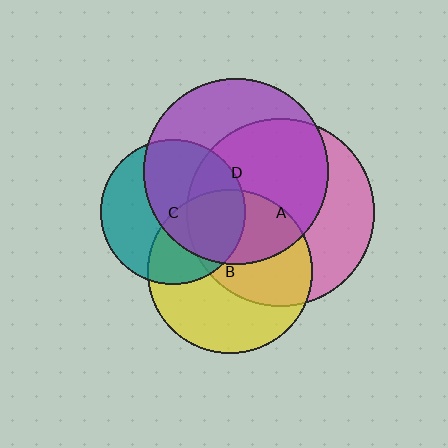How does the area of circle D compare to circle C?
Approximately 1.6 times.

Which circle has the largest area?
Circle A (pink).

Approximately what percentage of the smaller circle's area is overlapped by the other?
Approximately 50%.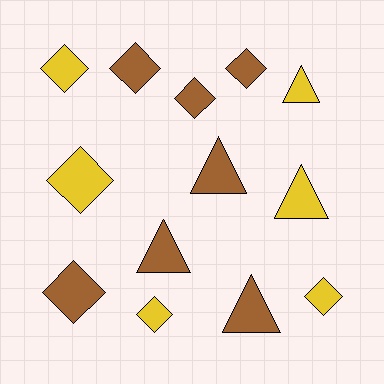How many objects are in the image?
There are 13 objects.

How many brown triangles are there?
There are 3 brown triangles.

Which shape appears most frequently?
Diamond, with 8 objects.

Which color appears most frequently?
Brown, with 7 objects.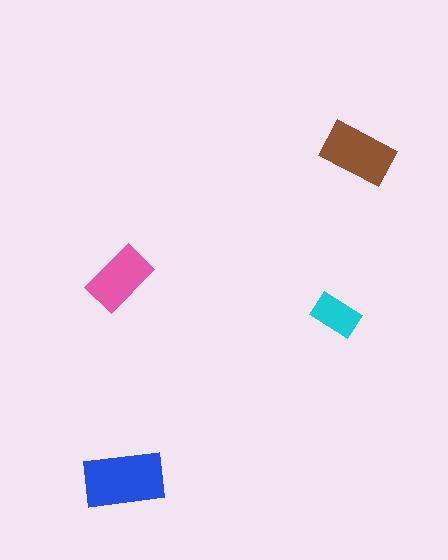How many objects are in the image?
There are 4 objects in the image.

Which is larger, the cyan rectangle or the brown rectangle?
The brown one.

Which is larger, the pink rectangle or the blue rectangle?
The blue one.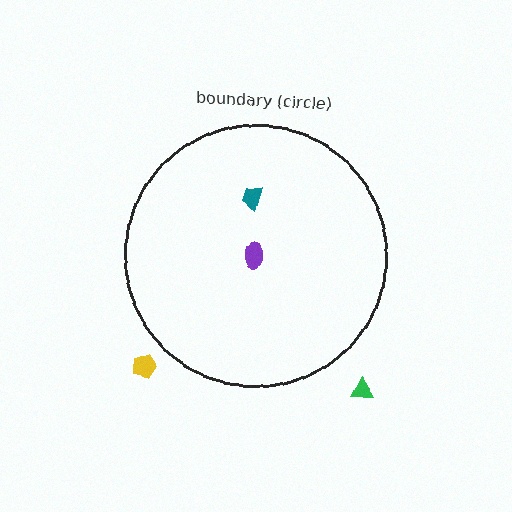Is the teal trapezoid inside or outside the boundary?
Inside.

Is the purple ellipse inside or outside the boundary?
Inside.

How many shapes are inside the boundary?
2 inside, 2 outside.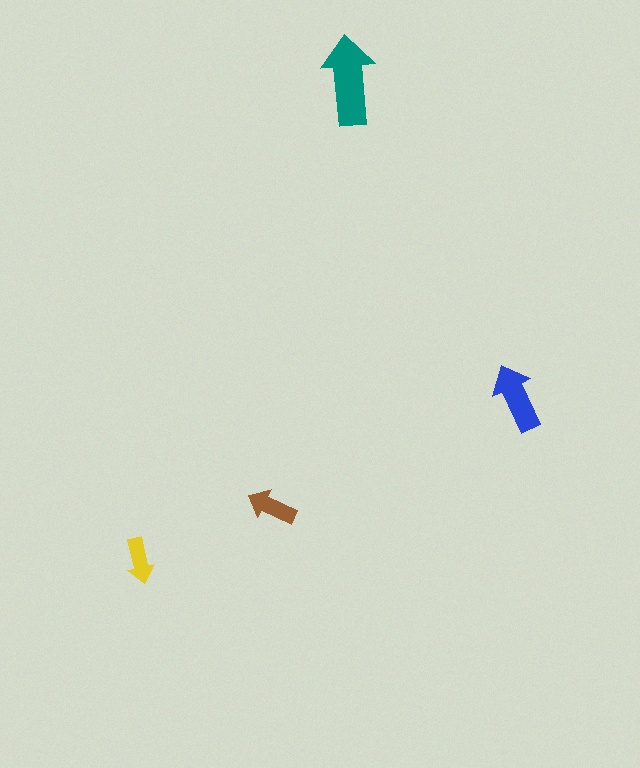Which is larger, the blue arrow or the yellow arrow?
The blue one.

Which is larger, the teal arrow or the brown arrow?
The teal one.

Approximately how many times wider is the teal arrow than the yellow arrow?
About 2 times wider.